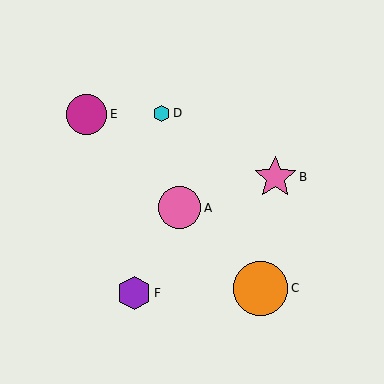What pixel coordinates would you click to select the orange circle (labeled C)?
Click at (261, 288) to select the orange circle C.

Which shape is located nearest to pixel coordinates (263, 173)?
The pink star (labeled B) at (275, 177) is nearest to that location.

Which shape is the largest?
The orange circle (labeled C) is the largest.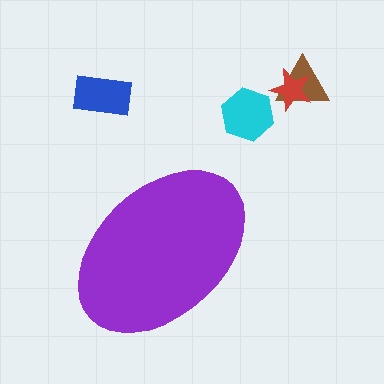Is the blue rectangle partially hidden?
No, the blue rectangle is fully visible.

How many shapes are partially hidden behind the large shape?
0 shapes are partially hidden.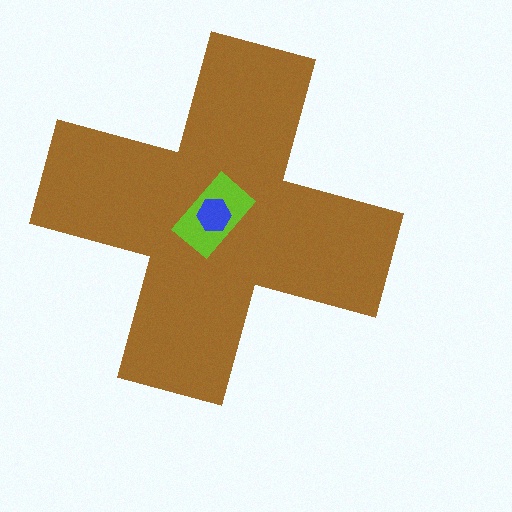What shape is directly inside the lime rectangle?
The blue hexagon.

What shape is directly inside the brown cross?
The lime rectangle.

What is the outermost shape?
The brown cross.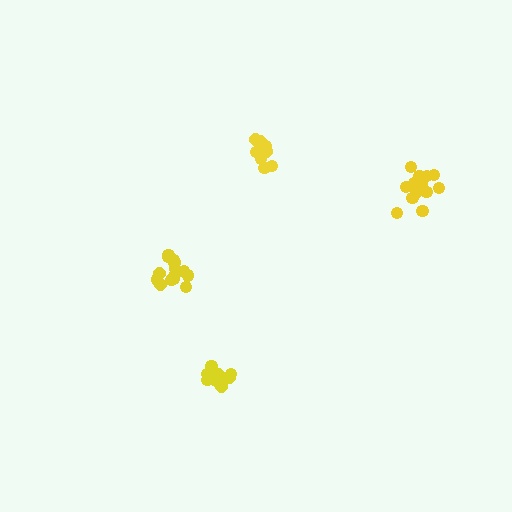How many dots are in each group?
Group 1: 9 dots, Group 2: 14 dots, Group 3: 10 dots, Group 4: 14 dots (47 total).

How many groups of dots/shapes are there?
There are 4 groups.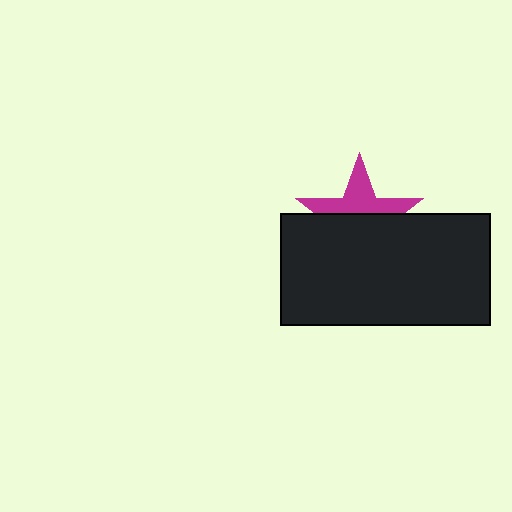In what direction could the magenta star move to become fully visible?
The magenta star could move up. That would shift it out from behind the black rectangle entirely.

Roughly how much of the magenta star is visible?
About half of it is visible (roughly 45%).